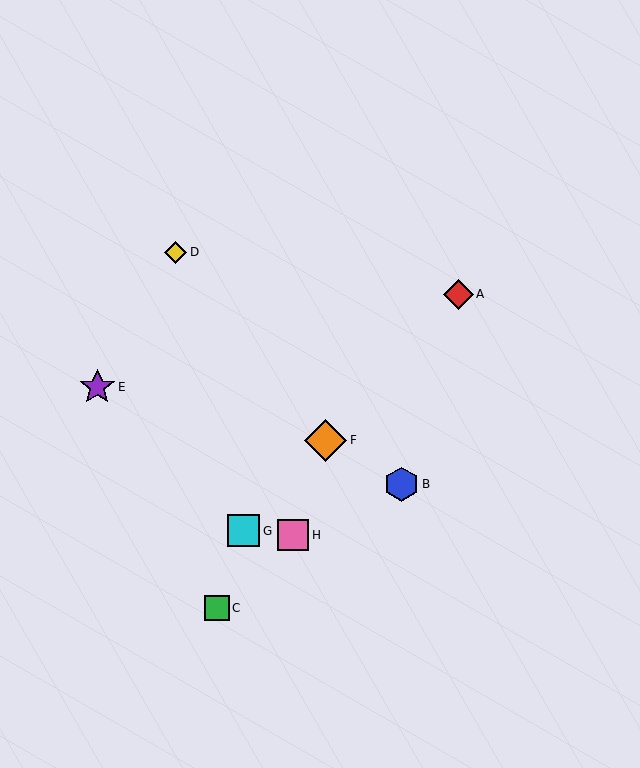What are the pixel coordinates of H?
Object H is at (293, 535).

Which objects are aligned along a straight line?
Objects A, F, G are aligned along a straight line.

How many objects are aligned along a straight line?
3 objects (A, F, G) are aligned along a straight line.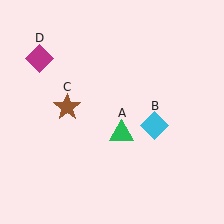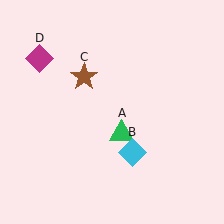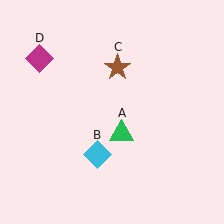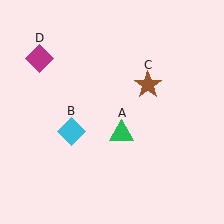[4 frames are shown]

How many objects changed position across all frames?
2 objects changed position: cyan diamond (object B), brown star (object C).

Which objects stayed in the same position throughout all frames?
Green triangle (object A) and magenta diamond (object D) remained stationary.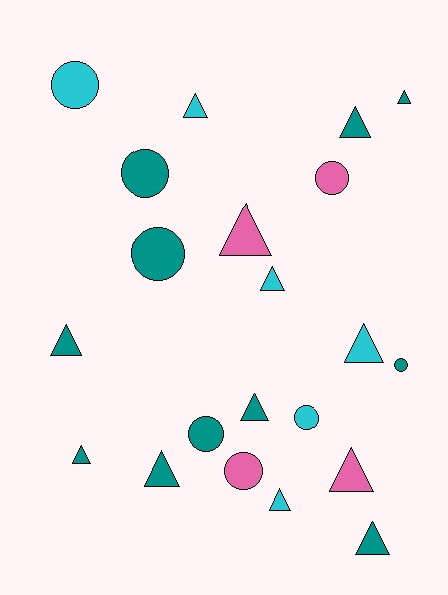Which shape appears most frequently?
Triangle, with 13 objects.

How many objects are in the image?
There are 21 objects.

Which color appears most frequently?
Teal, with 11 objects.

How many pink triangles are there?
There are 2 pink triangles.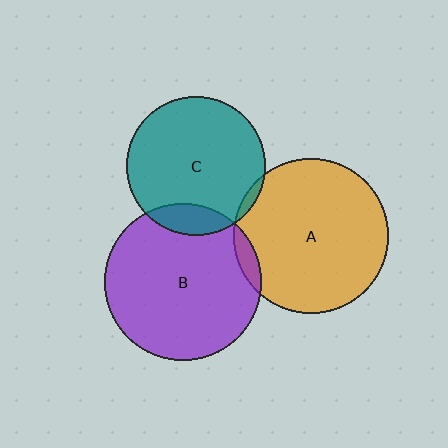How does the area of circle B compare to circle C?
Approximately 1.3 times.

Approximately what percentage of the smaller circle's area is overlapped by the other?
Approximately 15%.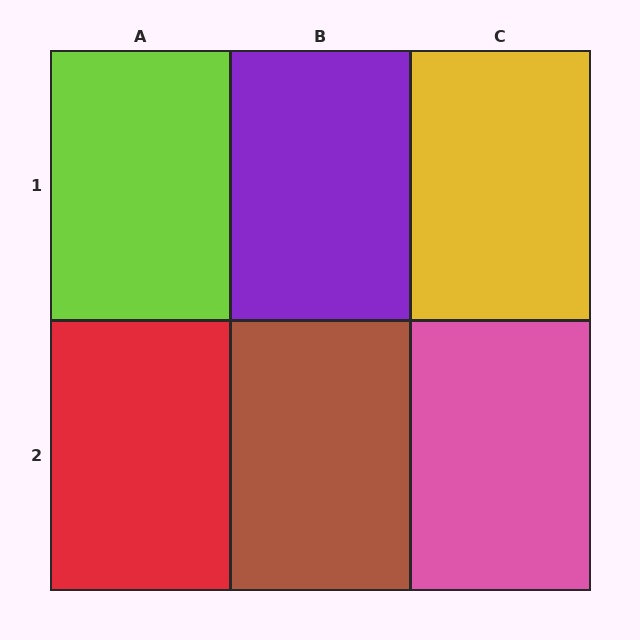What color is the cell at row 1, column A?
Lime.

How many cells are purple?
1 cell is purple.